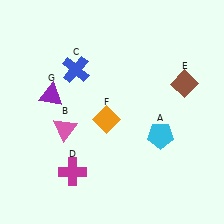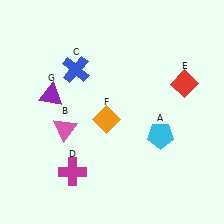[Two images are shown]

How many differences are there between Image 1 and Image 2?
There is 1 difference between the two images.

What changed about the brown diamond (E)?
In Image 1, E is brown. In Image 2, it changed to red.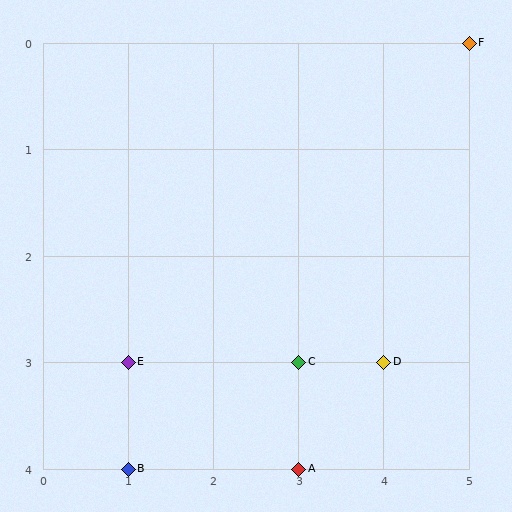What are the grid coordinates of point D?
Point D is at grid coordinates (4, 3).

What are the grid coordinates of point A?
Point A is at grid coordinates (3, 4).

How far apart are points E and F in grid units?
Points E and F are 4 columns and 3 rows apart (about 5.0 grid units diagonally).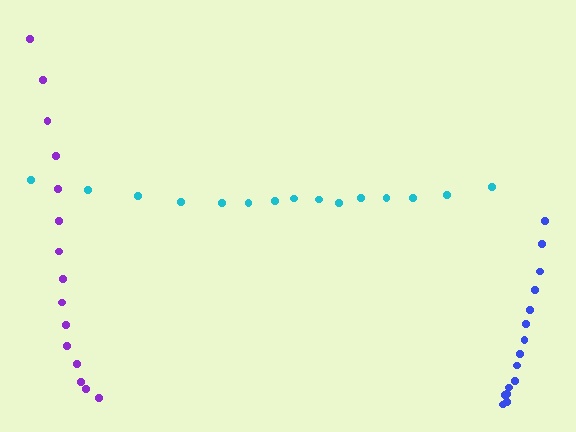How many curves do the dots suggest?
There are 3 distinct paths.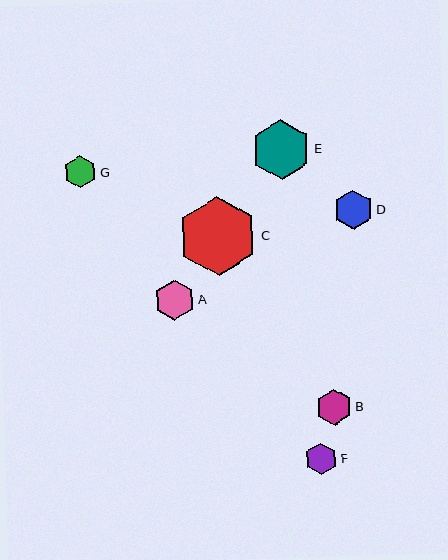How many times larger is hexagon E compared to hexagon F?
Hexagon E is approximately 1.9 times the size of hexagon F.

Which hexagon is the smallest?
Hexagon F is the smallest with a size of approximately 32 pixels.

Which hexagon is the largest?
Hexagon C is the largest with a size of approximately 79 pixels.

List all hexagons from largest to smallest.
From largest to smallest: C, E, A, D, B, G, F.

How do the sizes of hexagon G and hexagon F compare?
Hexagon G and hexagon F are approximately the same size.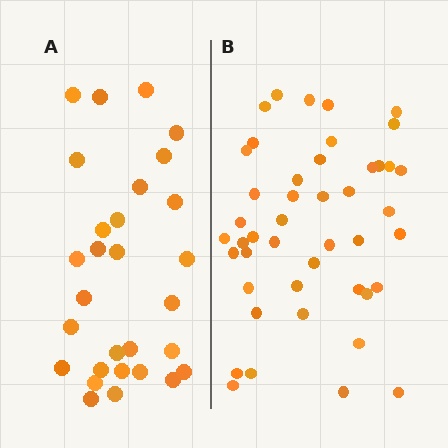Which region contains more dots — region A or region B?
Region B (the right region) has more dots.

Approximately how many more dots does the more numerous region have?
Region B has approximately 15 more dots than region A.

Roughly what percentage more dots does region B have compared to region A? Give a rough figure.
About 55% more.